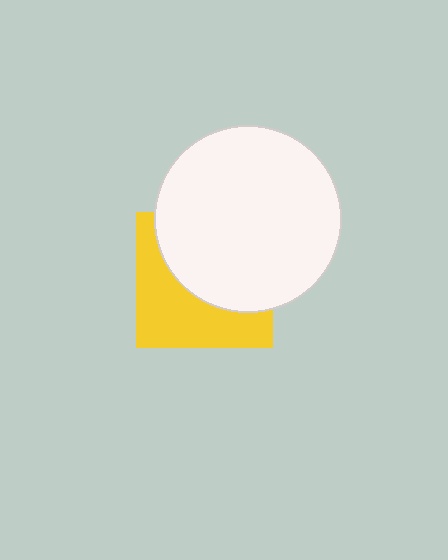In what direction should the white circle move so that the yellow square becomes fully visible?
The white circle should move up. That is the shortest direction to clear the overlap and leave the yellow square fully visible.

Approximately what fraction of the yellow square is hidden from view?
Roughly 54% of the yellow square is hidden behind the white circle.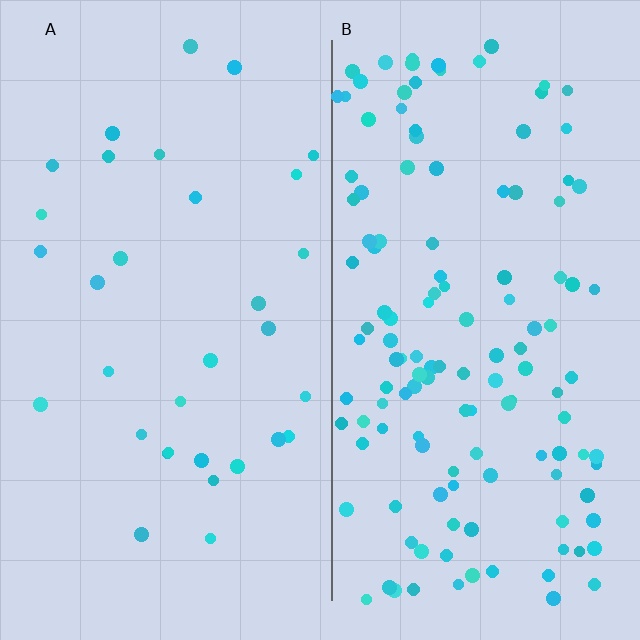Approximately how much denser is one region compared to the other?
Approximately 4.1× — region B over region A.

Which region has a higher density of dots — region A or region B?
B (the right).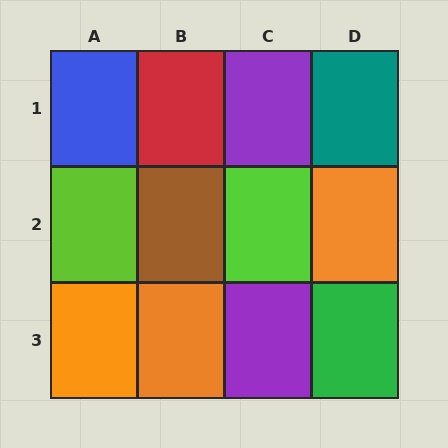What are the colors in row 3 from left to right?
Orange, orange, purple, green.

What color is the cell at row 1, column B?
Red.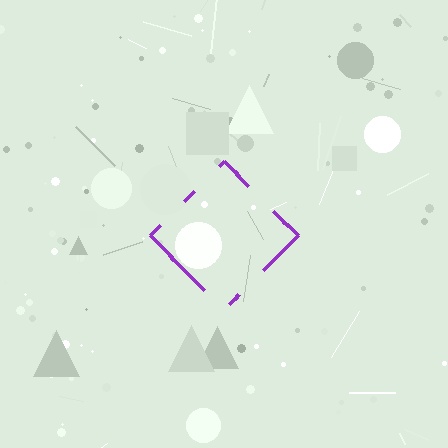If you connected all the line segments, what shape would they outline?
They would outline a diamond.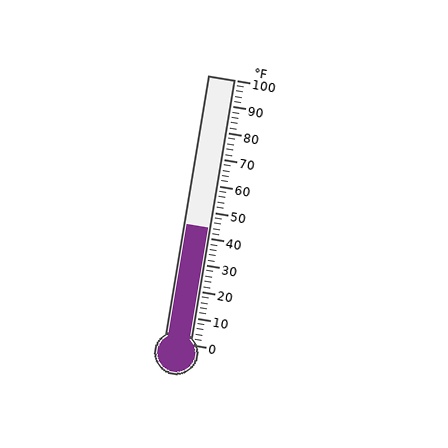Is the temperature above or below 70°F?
The temperature is below 70°F.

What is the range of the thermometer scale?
The thermometer scale ranges from 0°F to 100°F.